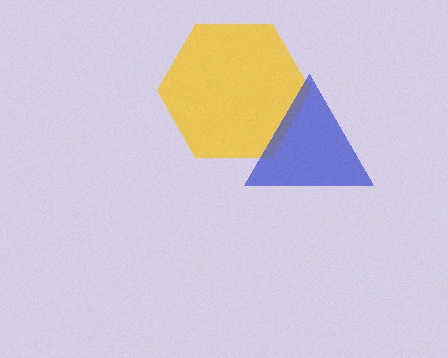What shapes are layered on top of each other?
The layered shapes are: a yellow hexagon, a blue triangle.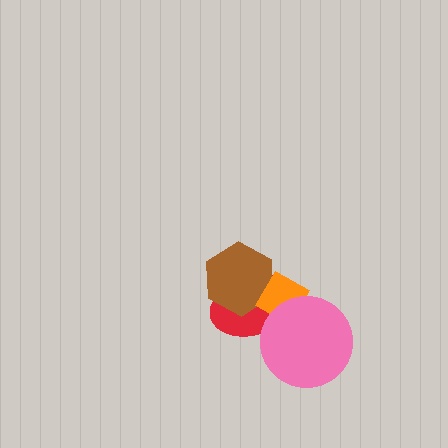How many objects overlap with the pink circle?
2 objects overlap with the pink circle.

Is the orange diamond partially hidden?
Yes, it is partially covered by another shape.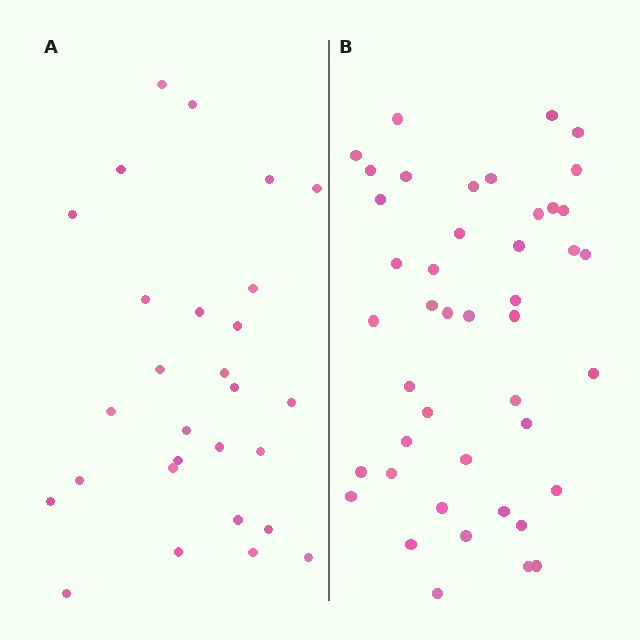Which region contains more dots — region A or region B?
Region B (the right region) has more dots.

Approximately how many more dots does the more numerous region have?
Region B has approximately 15 more dots than region A.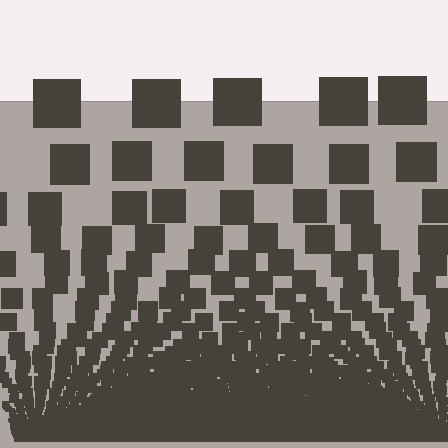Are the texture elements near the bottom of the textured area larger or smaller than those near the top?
Smaller. The gradient is inverted — elements near the bottom are smaller and denser.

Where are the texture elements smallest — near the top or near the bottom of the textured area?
Near the bottom.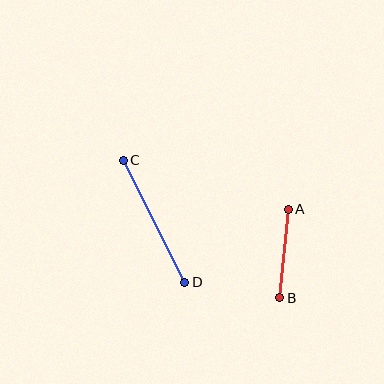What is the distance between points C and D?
The distance is approximately 136 pixels.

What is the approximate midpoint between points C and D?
The midpoint is at approximately (154, 221) pixels.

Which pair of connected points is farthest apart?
Points C and D are farthest apart.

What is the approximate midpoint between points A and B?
The midpoint is at approximately (284, 254) pixels.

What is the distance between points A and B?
The distance is approximately 89 pixels.